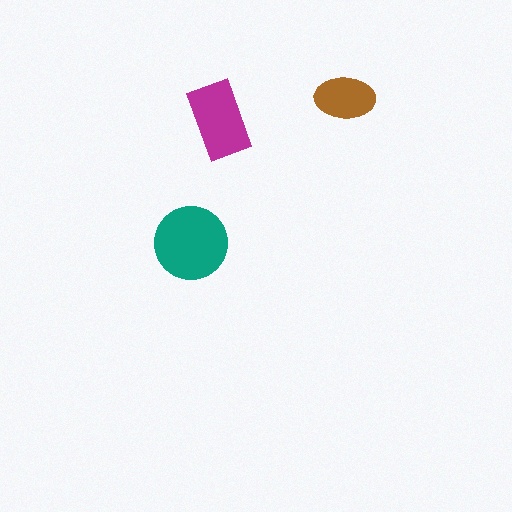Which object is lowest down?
The teal circle is bottommost.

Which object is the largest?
The teal circle.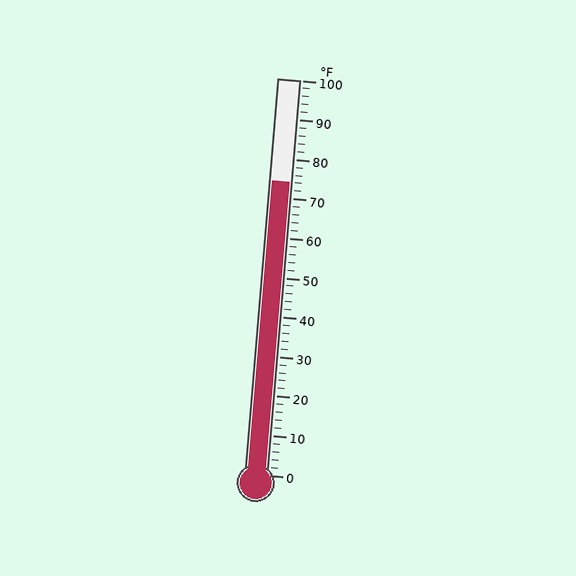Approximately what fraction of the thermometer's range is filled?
The thermometer is filled to approximately 75% of its range.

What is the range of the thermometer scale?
The thermometer scale ranges from 0°F to 100°F.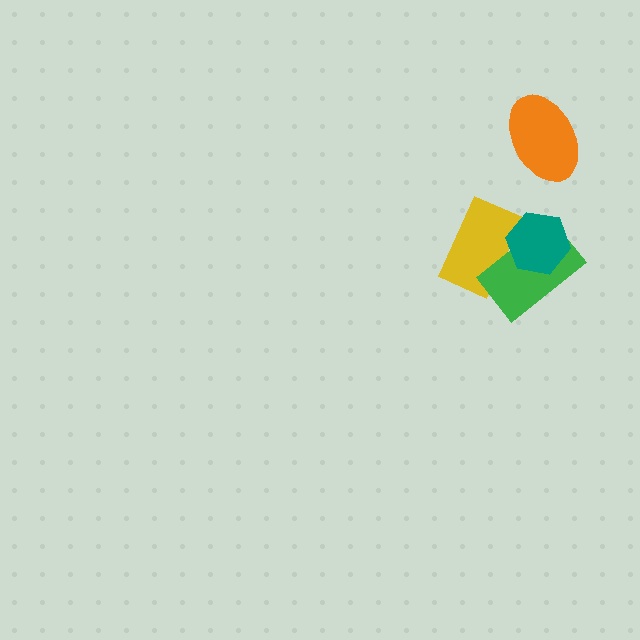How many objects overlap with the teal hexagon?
2 objects overlap with the teal hexagon.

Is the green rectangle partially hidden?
Yes, it is partially covered by another shape.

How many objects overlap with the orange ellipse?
0 objects overlap with the orange ellipse.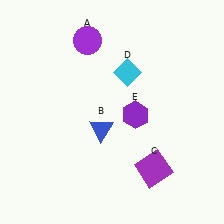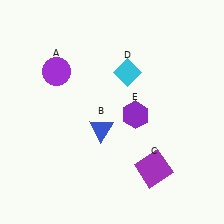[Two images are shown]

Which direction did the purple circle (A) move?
The purple circle (A) moved left.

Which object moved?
The purple circle (A) moved left.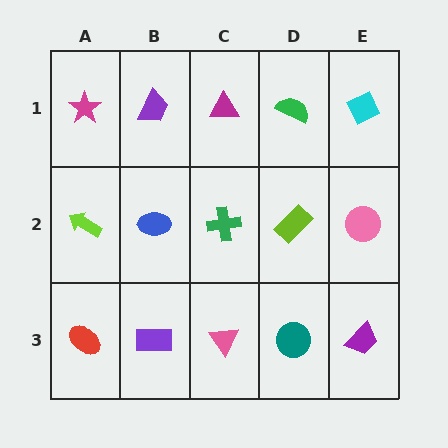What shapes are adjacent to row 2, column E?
A cyan diamond (row 1, column E), a purple trapezoid (row 3, column E), a lime rectangle (row 2, column D).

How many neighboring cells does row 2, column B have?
4.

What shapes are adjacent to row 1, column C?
A green cross (row 2, column C), a purple trapezoid (row 1, column B), a green semicircle (row 1, column D).